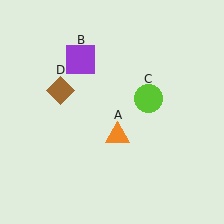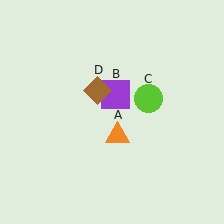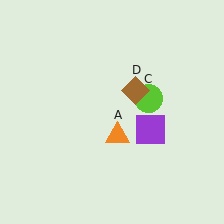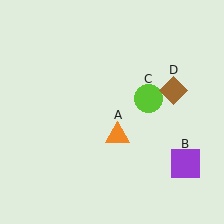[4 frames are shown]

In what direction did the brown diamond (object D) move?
The brown diamond (object D) moved right.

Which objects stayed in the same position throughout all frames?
Orange triangle (object A) and lime circle (object C) remained stationary.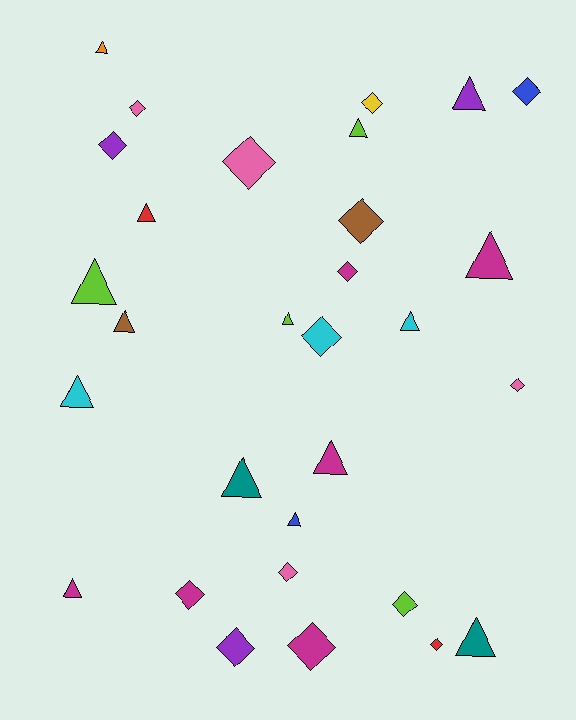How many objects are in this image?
There are 30 objects.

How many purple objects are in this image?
There are 3 purple objects.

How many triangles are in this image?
There are 15 triangles.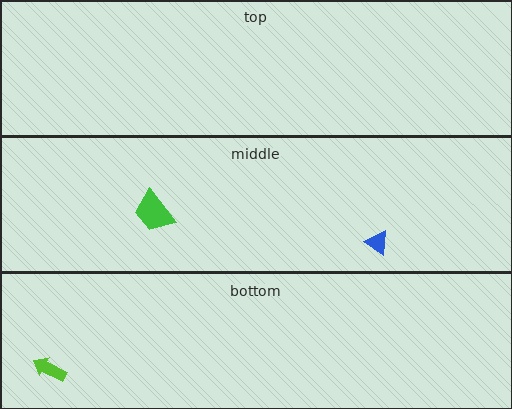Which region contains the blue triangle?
The middle region.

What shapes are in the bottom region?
The lime arrow.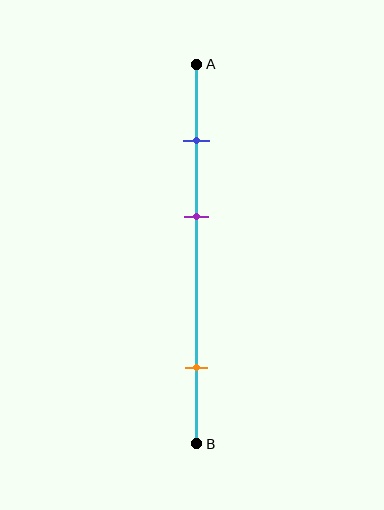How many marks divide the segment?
There are 3 marks dividing the segment.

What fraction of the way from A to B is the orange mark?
The orange mark is approximately 80% (0.8) of the way from A to B.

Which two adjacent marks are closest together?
The blue and purple marks are the closest adjacent pair.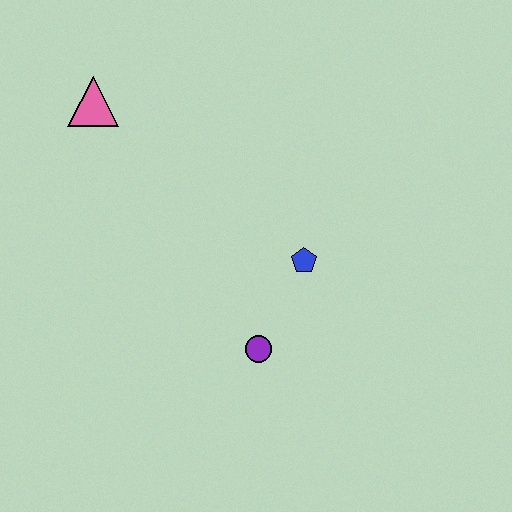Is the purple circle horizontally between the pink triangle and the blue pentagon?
Yes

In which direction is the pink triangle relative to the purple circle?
The pink triangle is above the purple circle.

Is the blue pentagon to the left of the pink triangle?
No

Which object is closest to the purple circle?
The blue pentagon is closest to the purple circle.